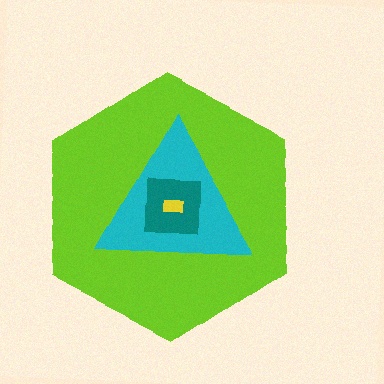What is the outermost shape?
The lime hexagon.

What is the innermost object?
The yellow rectangle.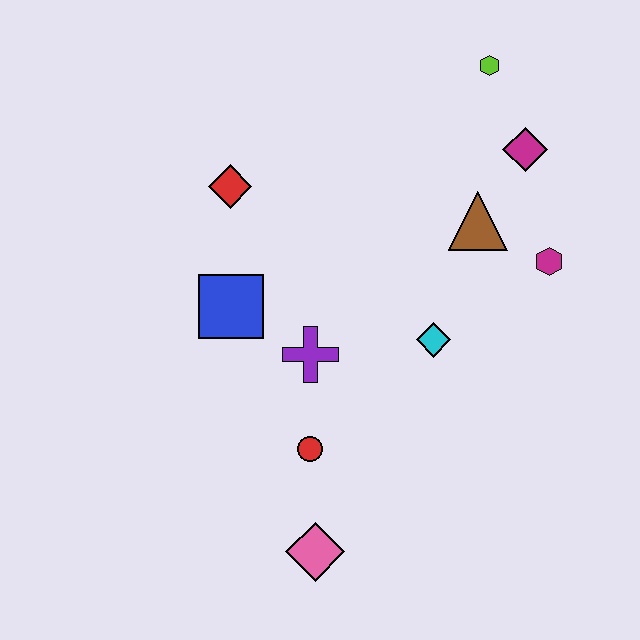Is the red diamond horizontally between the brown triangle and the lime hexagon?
No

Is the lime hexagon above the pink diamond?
Yes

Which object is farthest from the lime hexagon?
The pink diamond is farthest from the lime hexagon.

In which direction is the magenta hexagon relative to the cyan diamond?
The magenta hexagon is to the right of the cyan diamond.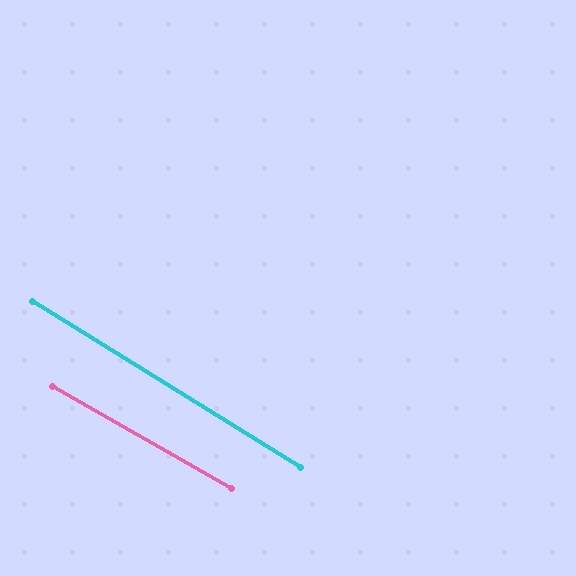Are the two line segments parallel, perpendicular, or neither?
Parallel — their directions differ by only 1.9°.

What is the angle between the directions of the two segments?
Approximately 2 degrees.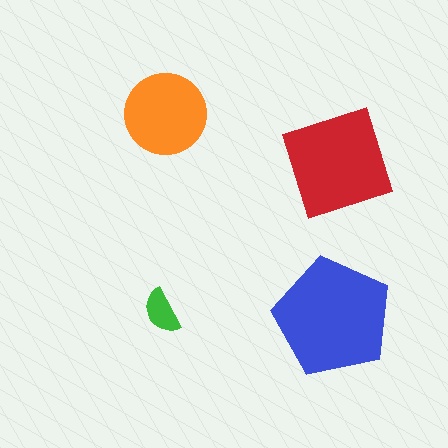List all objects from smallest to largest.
The green semicircle, the orange circle, the red square, the blue pentagon.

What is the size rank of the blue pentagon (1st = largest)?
1st.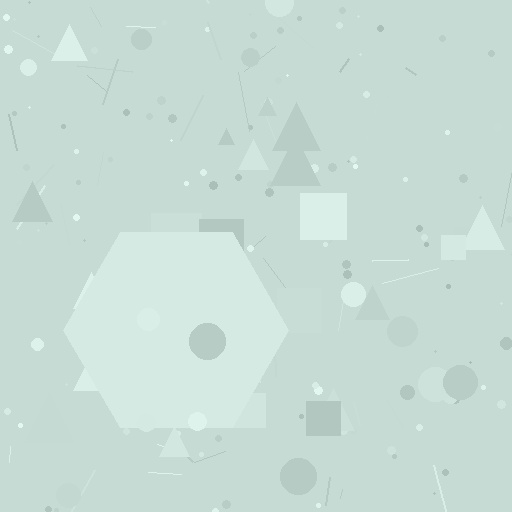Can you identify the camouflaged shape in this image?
The camouflaged shape is a hexagon.